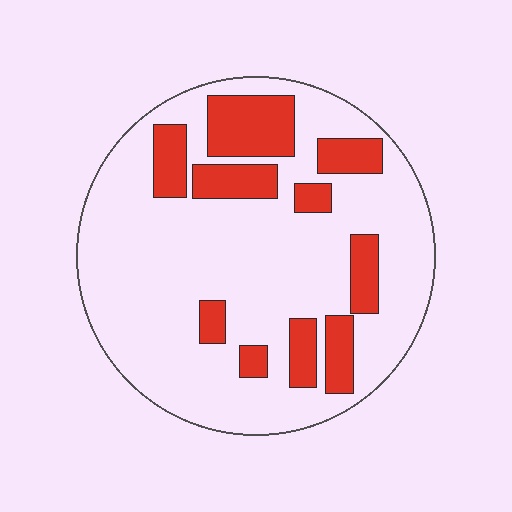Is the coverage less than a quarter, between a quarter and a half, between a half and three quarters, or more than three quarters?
Less than a quarter.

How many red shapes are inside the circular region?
10.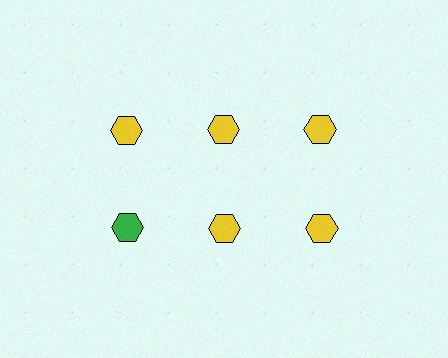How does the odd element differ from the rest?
It has a different color: green instead of yellow.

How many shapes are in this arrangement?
There are 6 shapes arranged in a grid pattern.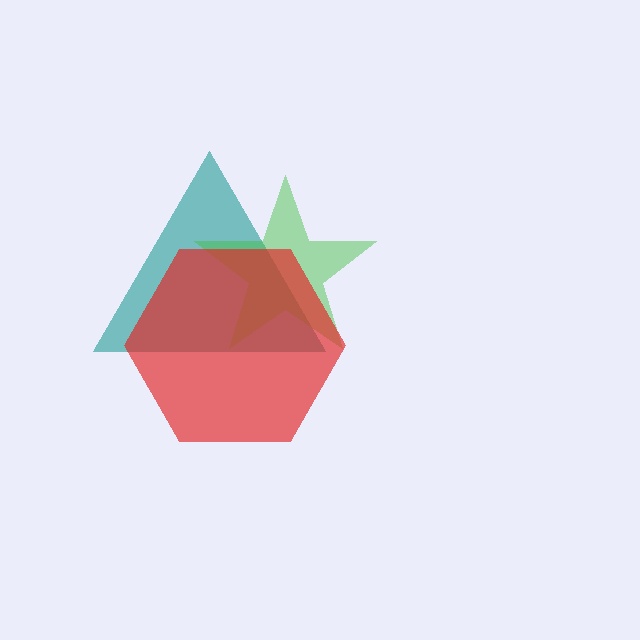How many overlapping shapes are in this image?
There are 3 overlapping shapes in the image.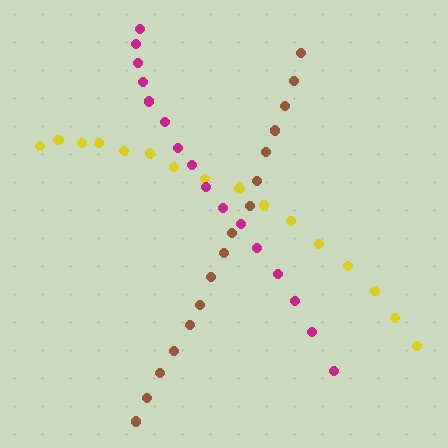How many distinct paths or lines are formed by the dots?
There are 3 distinct paths.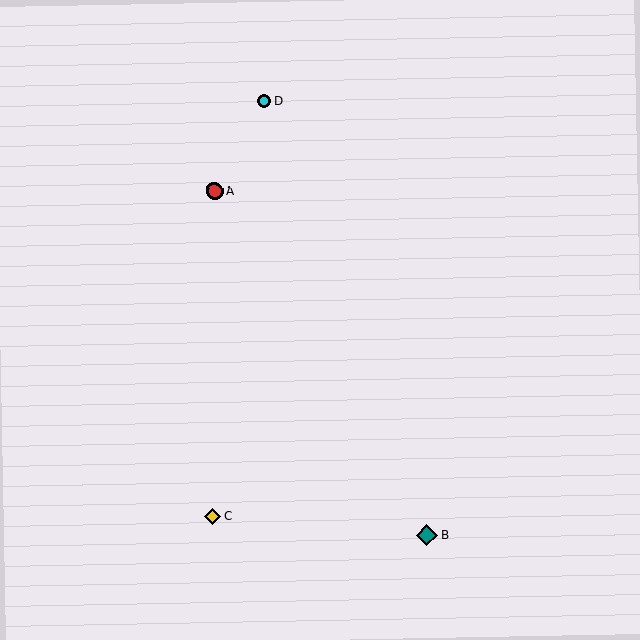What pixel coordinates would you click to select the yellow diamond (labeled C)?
Click at (212, 516) to select the yellow diamond C.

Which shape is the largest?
The teal diamond (labeled B) is the largest.